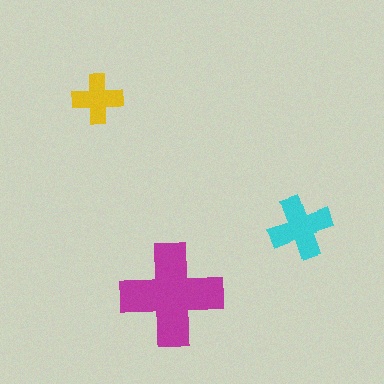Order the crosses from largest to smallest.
the magenta one, the cyan one, the yellow one.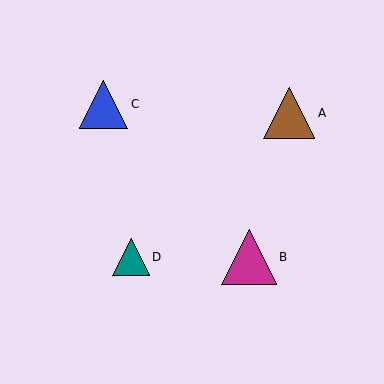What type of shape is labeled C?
Shape C is a blue triangle.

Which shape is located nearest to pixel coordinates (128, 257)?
The teal triangle (labeled D) at (131, 257) is nearest to that location.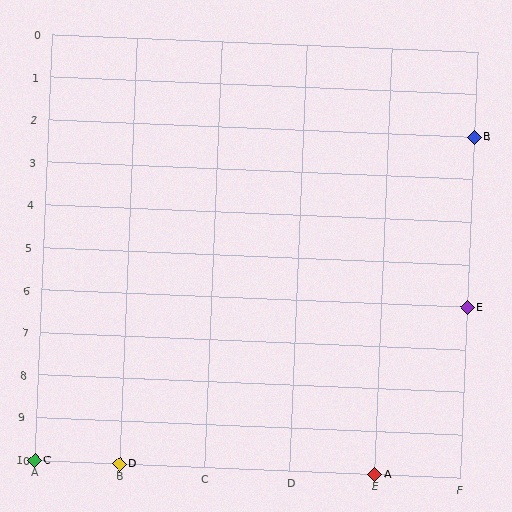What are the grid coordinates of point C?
Point C is at grid coordinates (A, 10).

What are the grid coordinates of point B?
Point B is at grid coordinates (F, 2).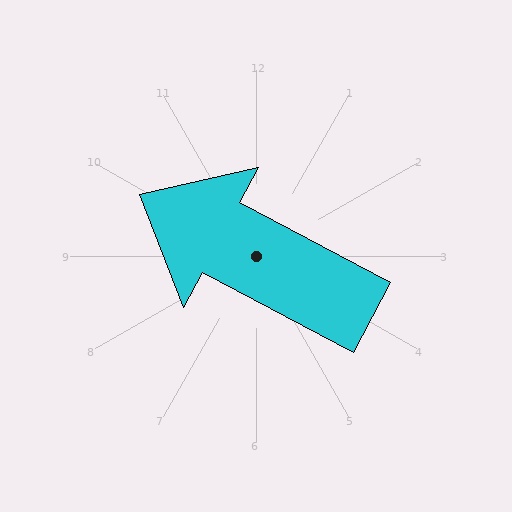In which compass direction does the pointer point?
Northwest.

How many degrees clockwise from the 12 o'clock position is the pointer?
Approximately 298 degrees.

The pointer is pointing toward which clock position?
Roughly 10 o'clock.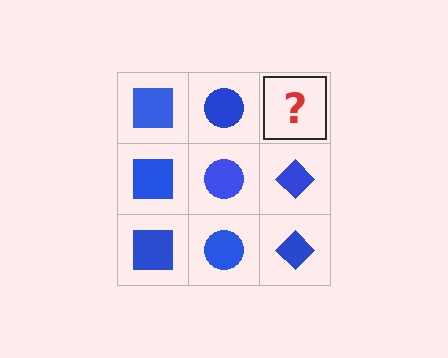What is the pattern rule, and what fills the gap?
The rule is that each column has a consistent shape. The gap should be filled with a blue diamond.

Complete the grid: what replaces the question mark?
The question mark should be replaced with a blue diamond.